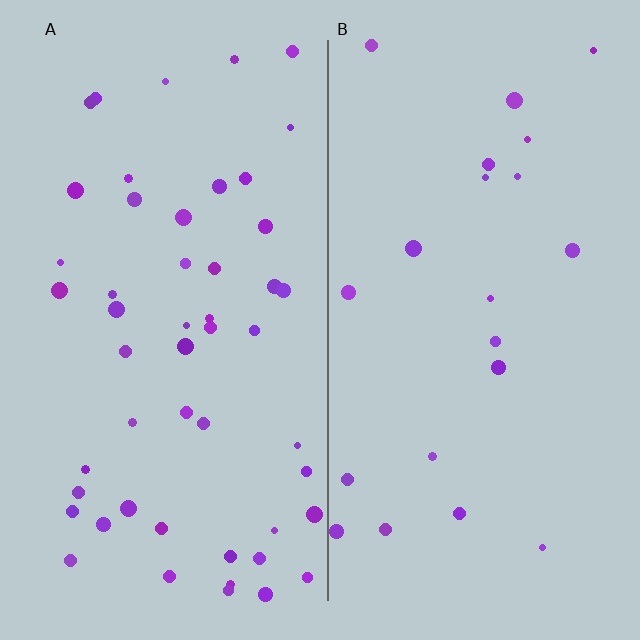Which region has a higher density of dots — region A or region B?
A (the left).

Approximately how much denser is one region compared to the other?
Approximately 2.4× — region A over region B.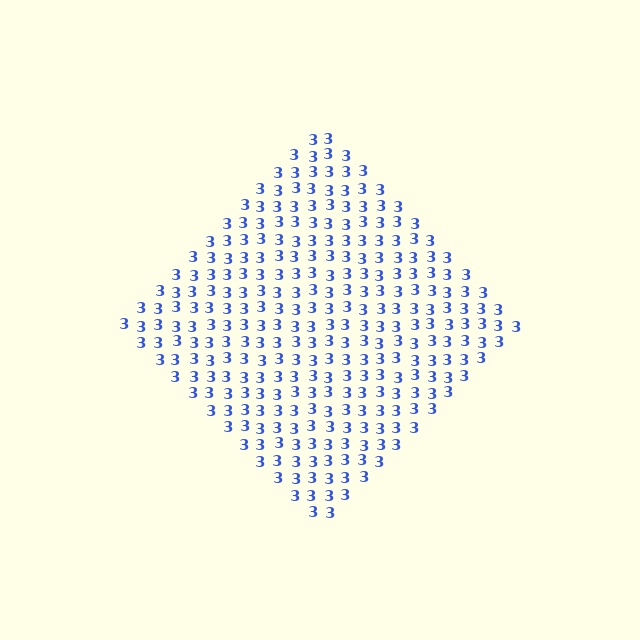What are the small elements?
The small elements are digit 3's.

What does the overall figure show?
The overall figure shows a diamond.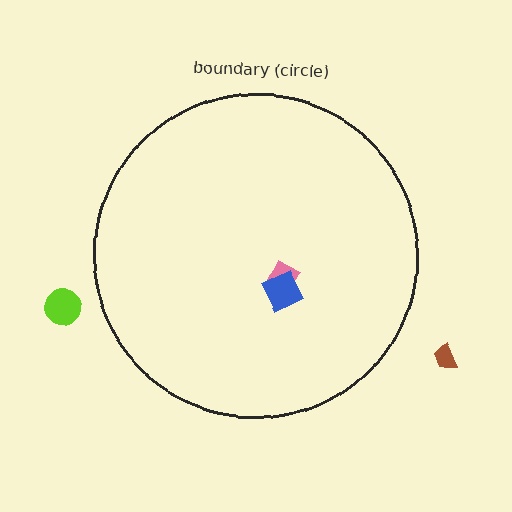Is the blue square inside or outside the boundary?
Inside.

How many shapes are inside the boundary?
2 inside, 2 outside.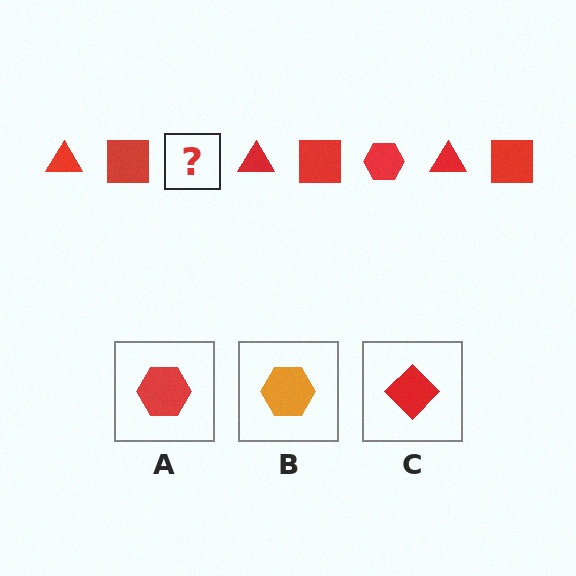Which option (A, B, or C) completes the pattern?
A.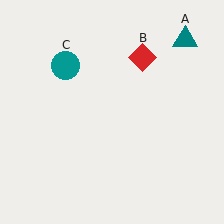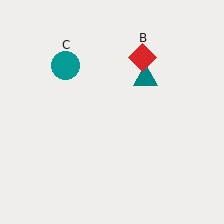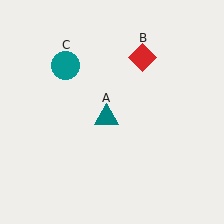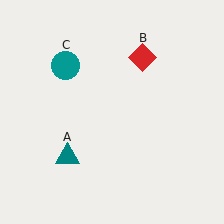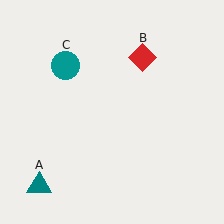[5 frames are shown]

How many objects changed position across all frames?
1 object changed position: teal triangle (object A).